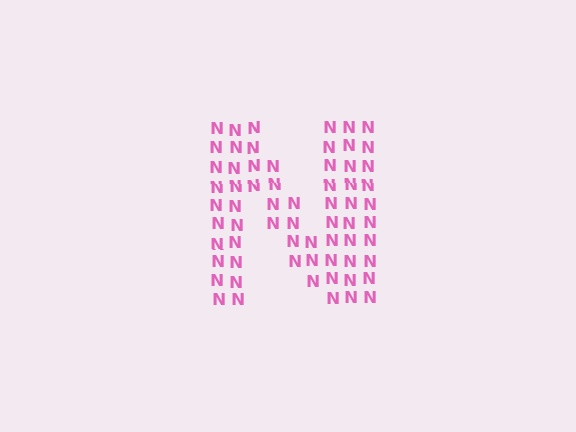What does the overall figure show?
The overall figure shows the letter N.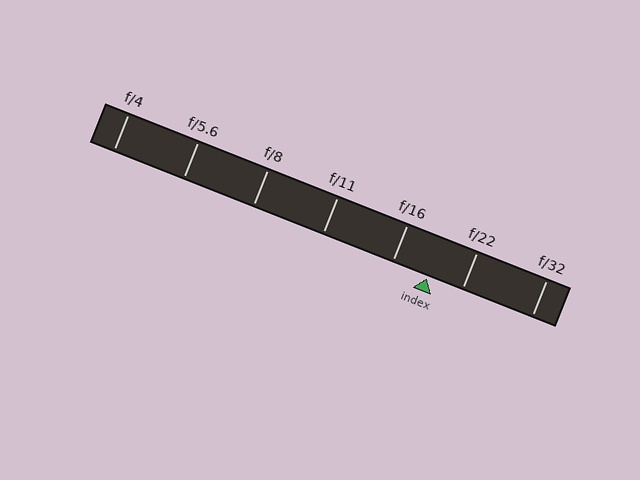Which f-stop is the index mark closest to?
The index mark is closest to f/22.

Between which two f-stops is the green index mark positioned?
The index mark is between f/16 and f/22.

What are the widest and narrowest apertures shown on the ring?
The widest aperture shown is f/4 and the narrowest is f/32.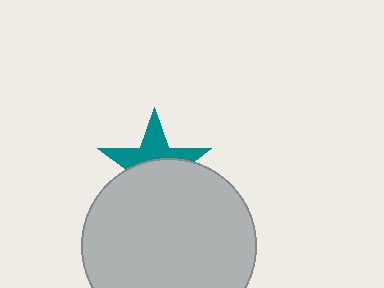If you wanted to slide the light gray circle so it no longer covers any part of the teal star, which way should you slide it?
Slide it down — that is the most direct way to separate the two shapes.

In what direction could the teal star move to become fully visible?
The teal star could move up. That would shift it out from behind the light gray circle entirely.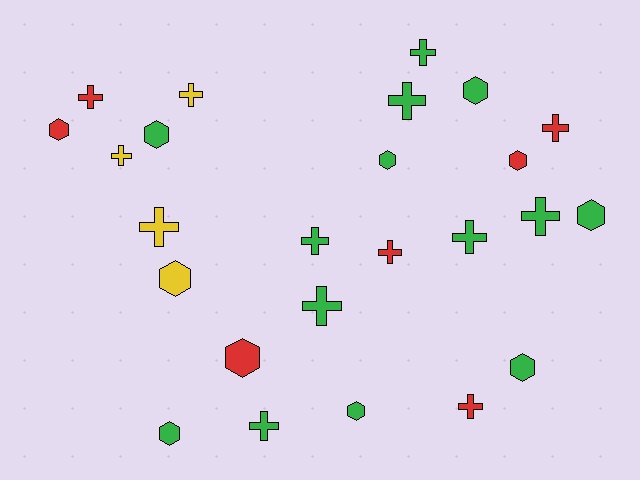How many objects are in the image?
There are 25 objects.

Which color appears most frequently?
Green, with 14 objects.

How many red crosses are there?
There are 4 red crosses.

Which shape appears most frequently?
Cross, with 14 objects.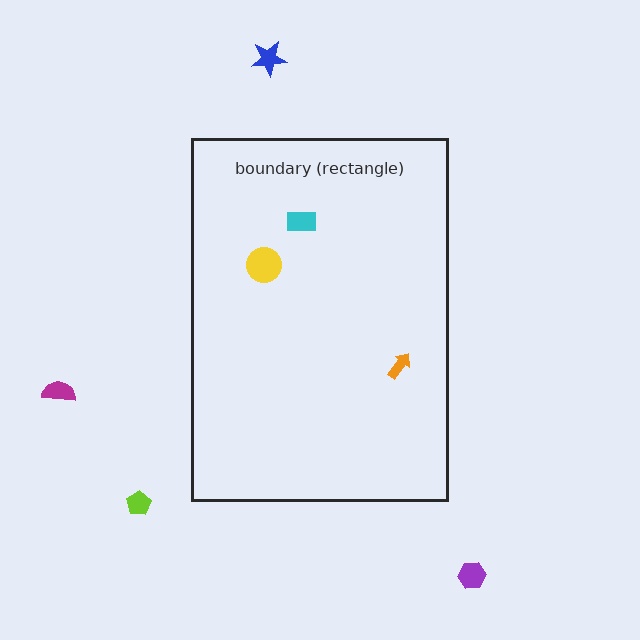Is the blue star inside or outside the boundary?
Outside.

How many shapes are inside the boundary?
3 inside, 4 outside.